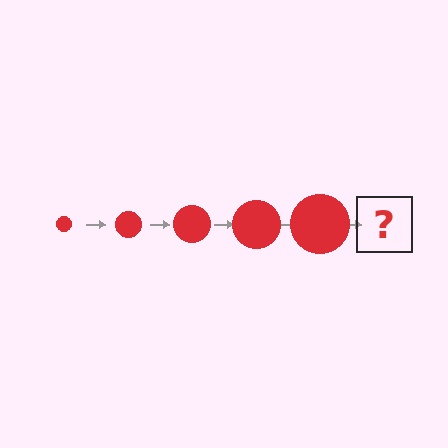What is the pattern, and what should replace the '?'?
The pattern is that the circle gets progressively larger each step. The '?' should be a red circle, larger than the previous one.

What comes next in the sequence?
The next element should be a red circle, larger than the previous one.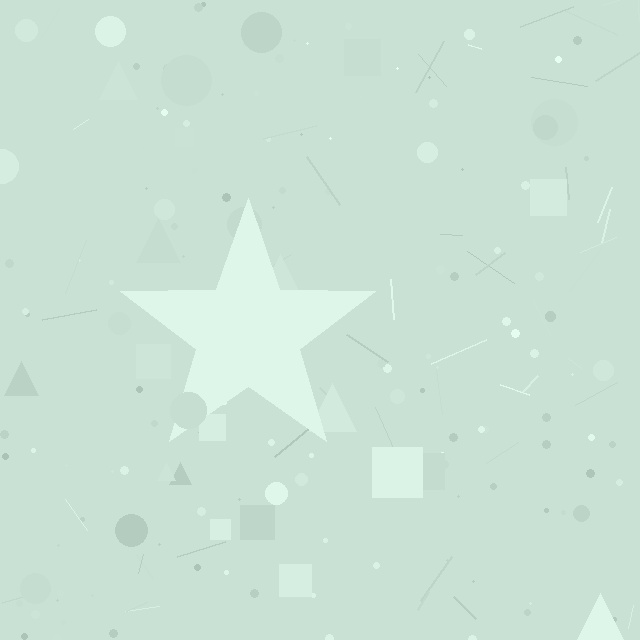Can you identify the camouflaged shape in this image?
The camouflaged shape is a star.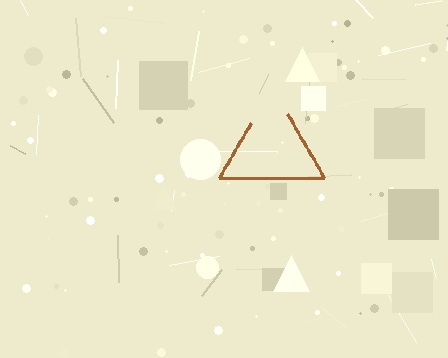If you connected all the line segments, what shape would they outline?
They would outline a triangle.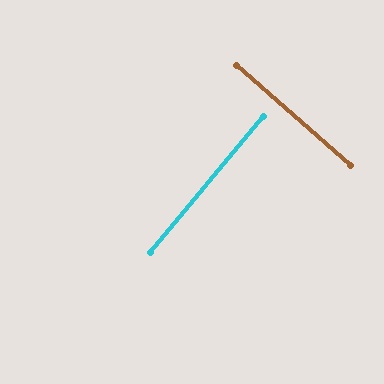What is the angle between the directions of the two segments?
Approximately 88 degrees.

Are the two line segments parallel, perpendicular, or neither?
Perpendicular — they meet at approximately 88°.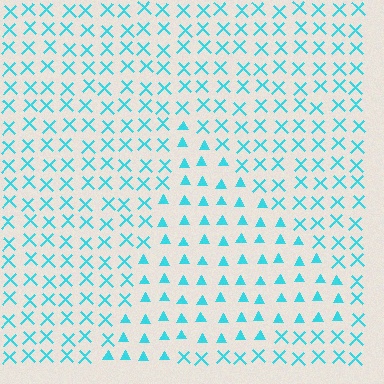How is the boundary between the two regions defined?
The boundary is defined by a change in element shape: triangles inside vs. X marks outside. All elements share the same color and spacing.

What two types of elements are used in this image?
The image uses triangles inside the triangle region and X marks outside it.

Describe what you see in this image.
The image is filled with small cyan elements arranged in a uniform grid. A triangle-shaped region contains triangles, while the surrounding area contains X marks. The boundary is defined purely by the change in element shape.